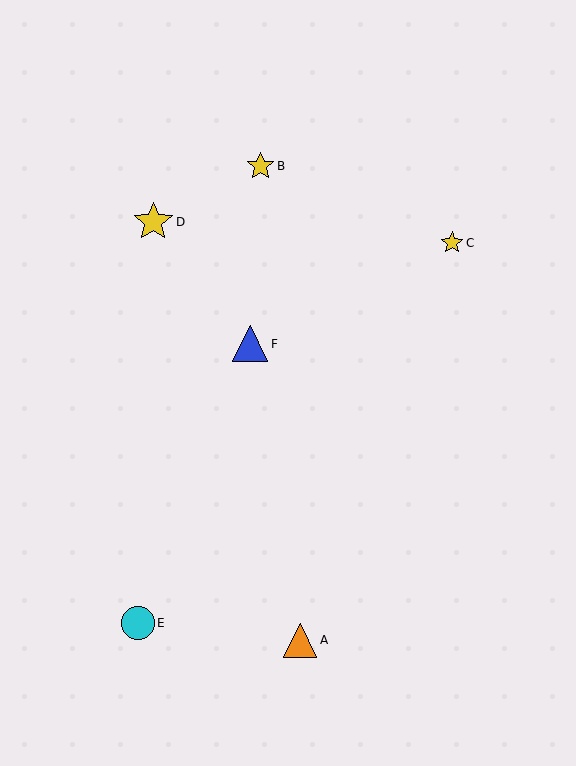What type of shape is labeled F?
Shape F is a blue triangle.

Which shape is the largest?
The yellow star (labeled D) is the largest.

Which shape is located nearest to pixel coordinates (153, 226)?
The yellow star (labeled D) at (153, 222) is nearest to that location.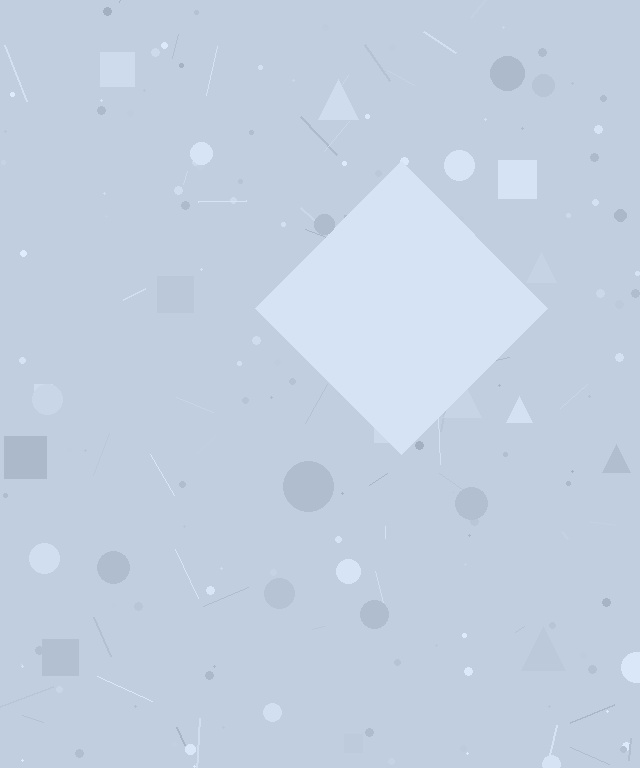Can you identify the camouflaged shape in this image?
The camouflaged shape is a diamond.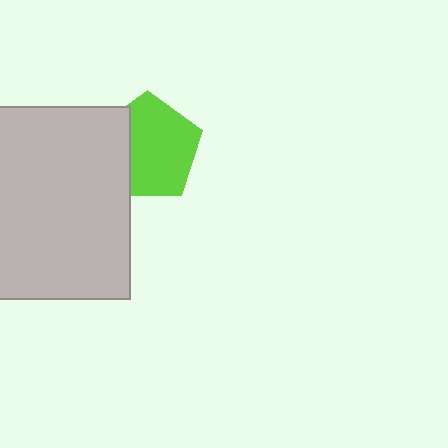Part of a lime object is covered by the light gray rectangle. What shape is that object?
It is a pentagon.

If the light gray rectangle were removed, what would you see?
You would see the complete lime pentagon.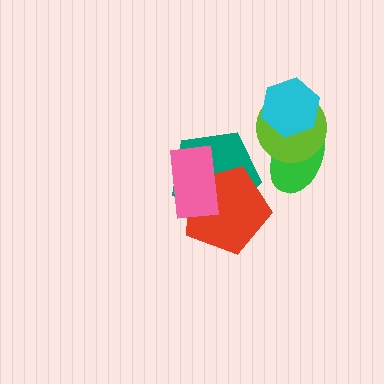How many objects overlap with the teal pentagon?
2 objects overlap with the teal pentagon.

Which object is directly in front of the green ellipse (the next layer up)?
The lime circle is directly in front of the green ellipse.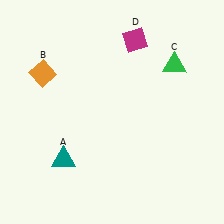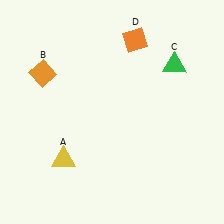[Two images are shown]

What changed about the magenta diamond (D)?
In Image 1, D is magenta. In Image 2, it changed to orange.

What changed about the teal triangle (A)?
In Image 1, A is teal. In Image 2, it changed to yellow.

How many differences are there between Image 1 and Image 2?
There are 2 differences between the two images.